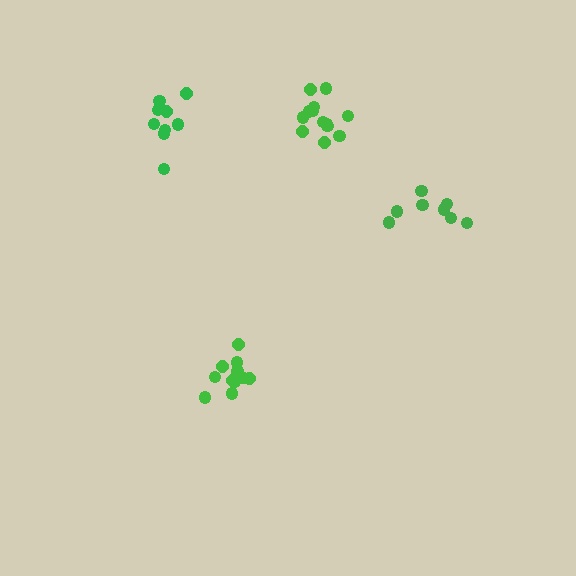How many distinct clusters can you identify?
There are 4 distinct clusters.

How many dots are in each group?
Group 1: 9 dots, Group 2: 8 dots, Group 3: 12 dots, Group 4: 13 dots (42 total).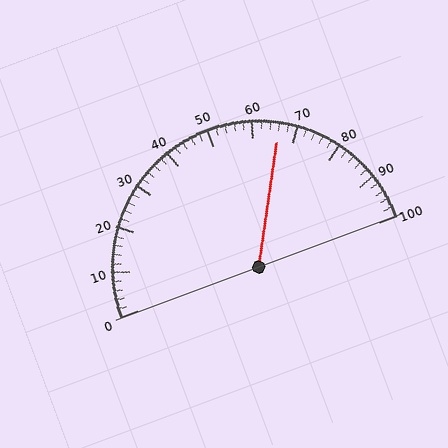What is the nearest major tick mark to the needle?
The nearest major tick mark is 70.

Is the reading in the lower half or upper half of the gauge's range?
The reading is in the upper half of the range (0 to 100).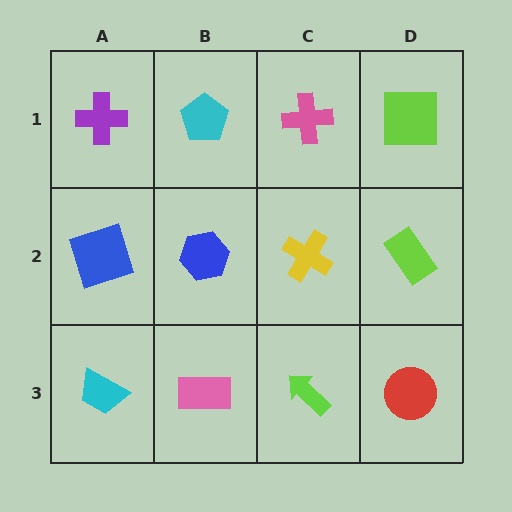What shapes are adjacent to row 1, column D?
A lime rectangle (row 2, column D), a pink cross (row 1, column C).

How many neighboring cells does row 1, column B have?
3.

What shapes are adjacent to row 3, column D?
A lime rectangle (row 2, column D), a lime arrow (row 3, column C).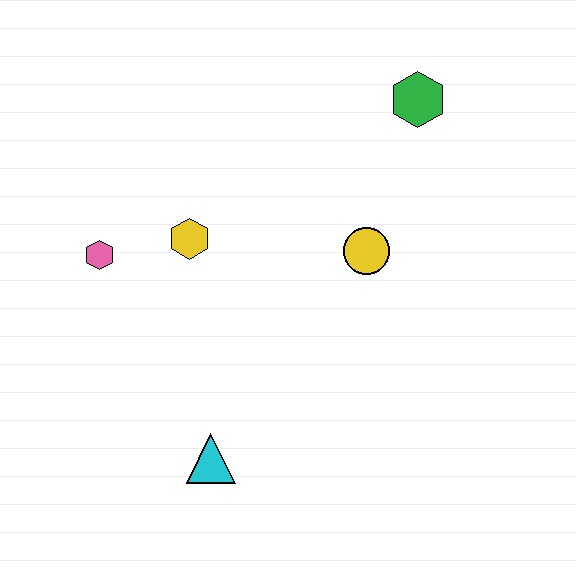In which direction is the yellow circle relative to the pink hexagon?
The yellow circle is to the right of the pink hexagon.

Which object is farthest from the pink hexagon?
The green hexagon is farthest from the pink hexagon.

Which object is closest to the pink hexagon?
The yellow hexagon is closest to the pink hexagon.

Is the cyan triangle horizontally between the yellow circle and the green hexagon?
No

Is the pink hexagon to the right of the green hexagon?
No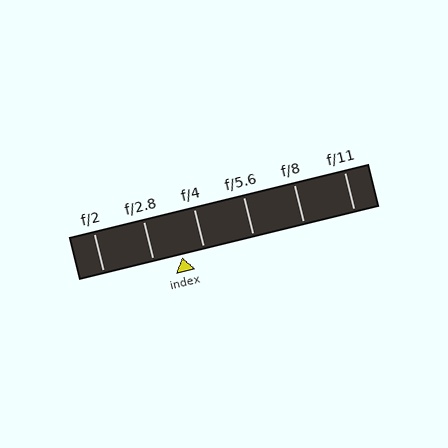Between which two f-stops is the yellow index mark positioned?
The index mark is between f/2.8 and f/4.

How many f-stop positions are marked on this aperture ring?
There are 6 f-stop positions marked.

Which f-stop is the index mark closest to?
The index mark is closest to f/4.